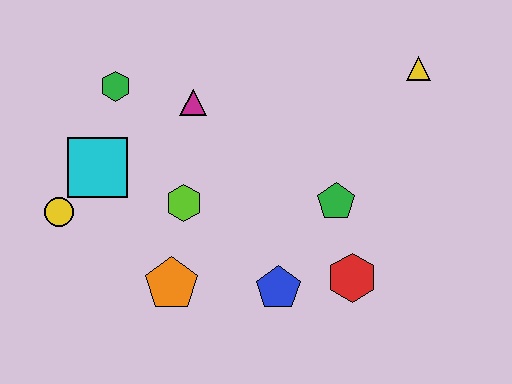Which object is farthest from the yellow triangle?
The yellow circle is farthest from the yellow triangle.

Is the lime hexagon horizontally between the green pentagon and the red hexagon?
No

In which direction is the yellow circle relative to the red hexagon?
The yellow circle is to the left of the red hexagon.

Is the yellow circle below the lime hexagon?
Yes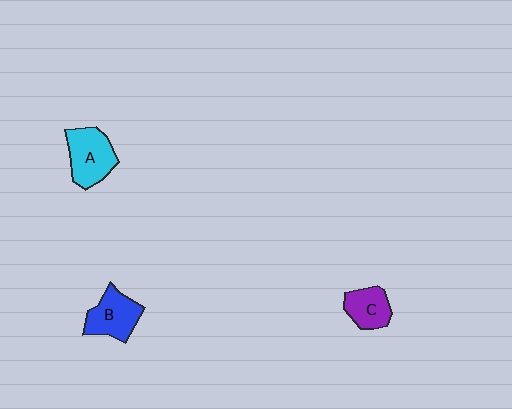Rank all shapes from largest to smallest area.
From largest to smallest: A (cyan), B (blue), C (purple).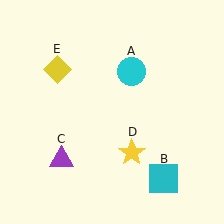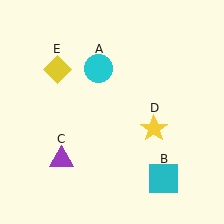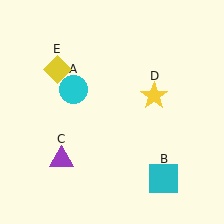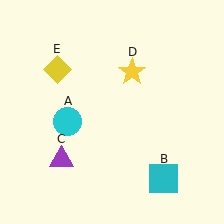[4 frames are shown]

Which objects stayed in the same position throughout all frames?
Cyan square (object B) and purple triangle (object C) and yellow diamond (object E) remained stationary.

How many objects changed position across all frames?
2 objects changed position: cyan circle (object A), yellow star (object D).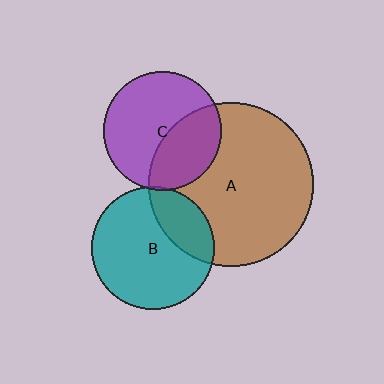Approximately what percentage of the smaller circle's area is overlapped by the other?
Approximately 5%.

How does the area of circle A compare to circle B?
Approximately 1.8 times.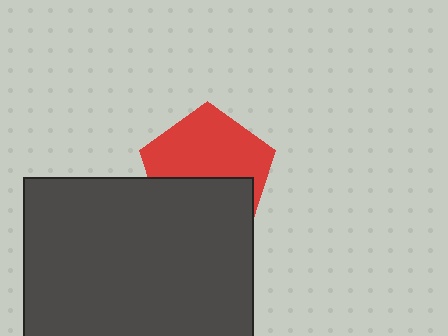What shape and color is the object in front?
The object in front is a dark gray rectangle.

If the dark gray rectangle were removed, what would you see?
You would see the complete red pentagon.